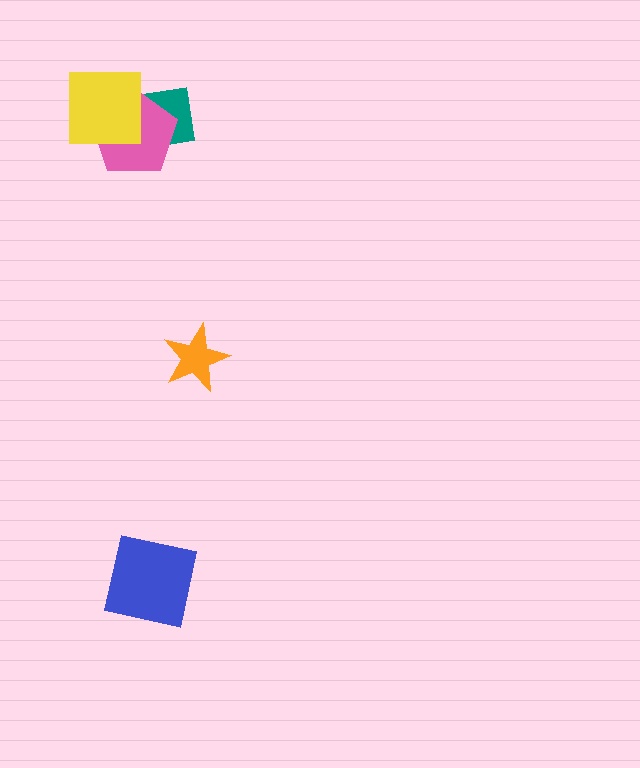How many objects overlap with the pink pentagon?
2 objects overlap with the pink pentagon.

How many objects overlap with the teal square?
2 objects overlap with the teal square.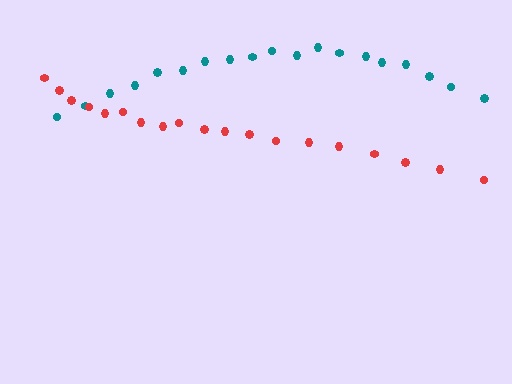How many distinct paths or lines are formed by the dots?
There are 2 distinct paths.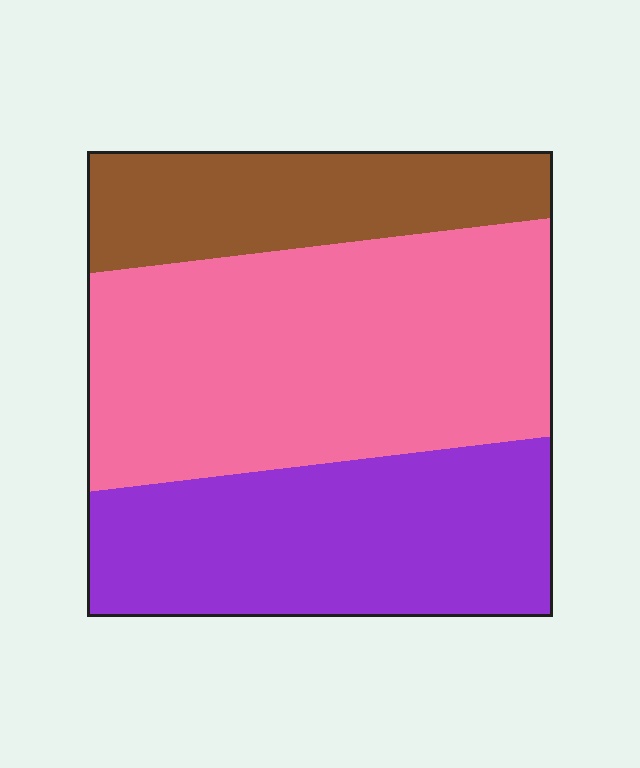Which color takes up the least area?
Brown, at roughly 20%.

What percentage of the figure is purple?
Purple covers roughly 35% of the figure.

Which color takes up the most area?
Pink, at roughly 45%.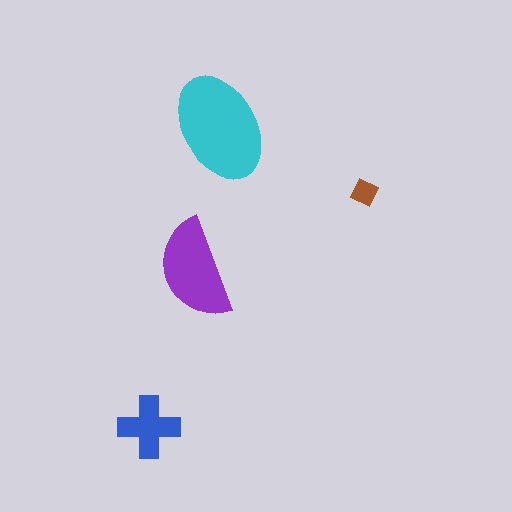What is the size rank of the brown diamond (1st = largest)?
4th.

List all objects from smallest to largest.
The brown diamond, the blue cross, the purple semicircle, the cyan ellipse.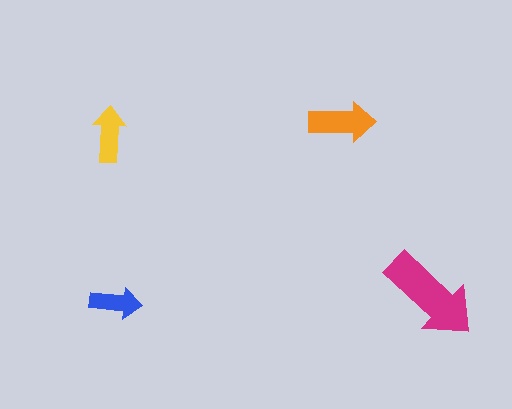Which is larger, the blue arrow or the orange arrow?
The orange one.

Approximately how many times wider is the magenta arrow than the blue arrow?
About 2 times wider.